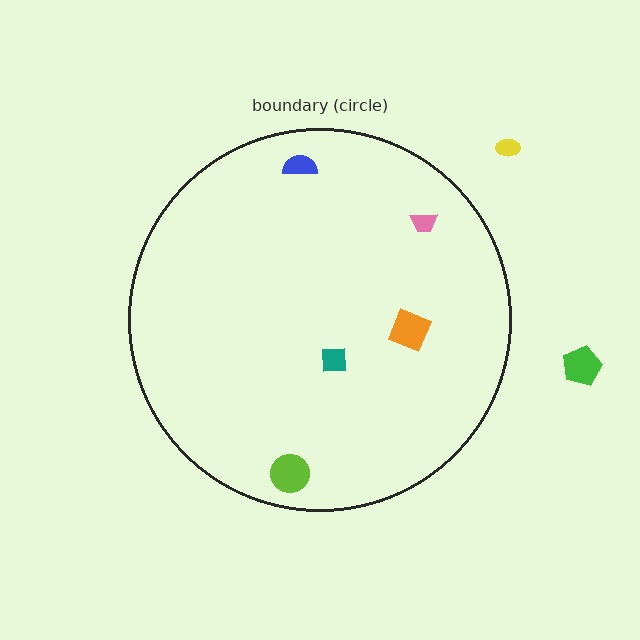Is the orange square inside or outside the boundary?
Inside.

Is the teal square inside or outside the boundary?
Inside.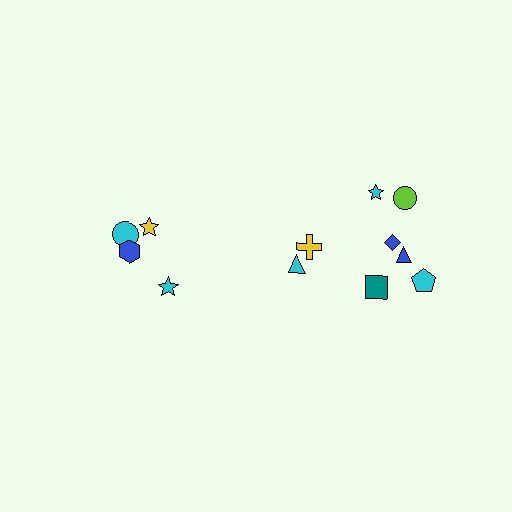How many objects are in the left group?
There are 4 objects.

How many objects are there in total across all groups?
There are 12 objects.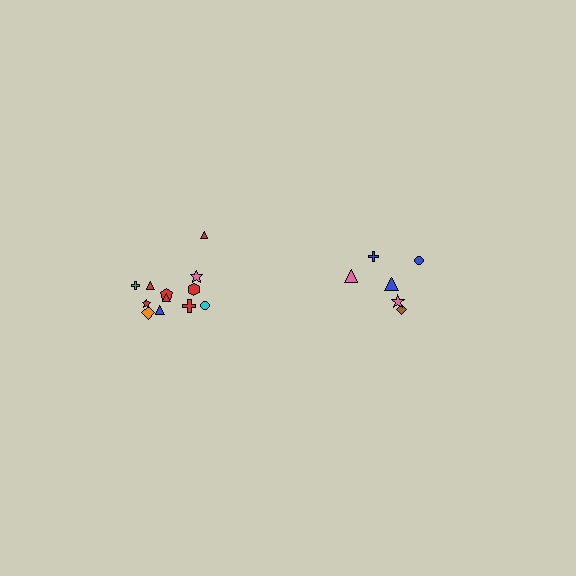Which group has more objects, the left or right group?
The left group.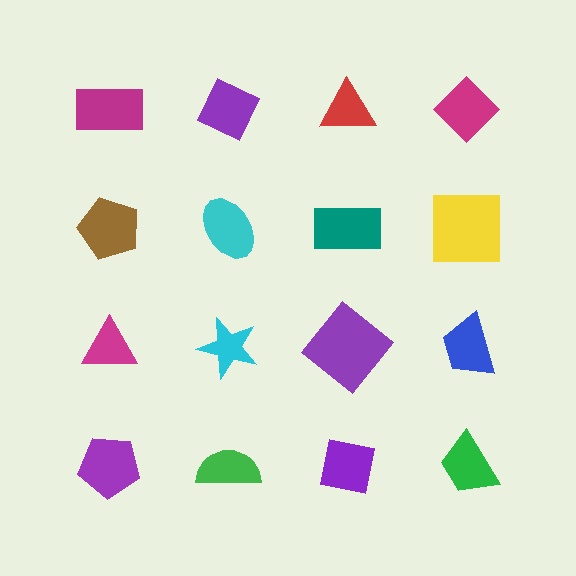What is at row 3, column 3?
A purple diamond.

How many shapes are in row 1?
4 shapes.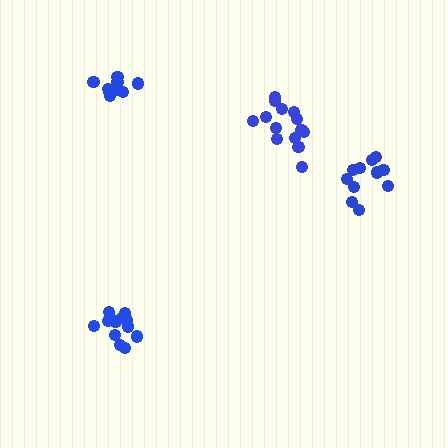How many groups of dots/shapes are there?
There are 4 groups.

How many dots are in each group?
Group 1: 14 dots, Group 2: 9 dots, Group 3: 13 dots, Group 4: 11 dots (47 total).